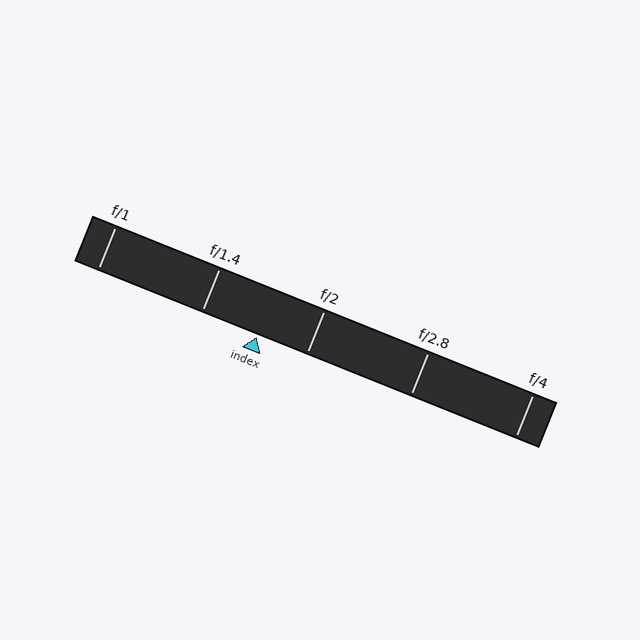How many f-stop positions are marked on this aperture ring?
There are 5 f-stop positions marked.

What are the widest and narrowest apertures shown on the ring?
The widest aperture shown is f/1 and the narrowest is f/4.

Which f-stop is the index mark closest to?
The index mark is closest to f/2.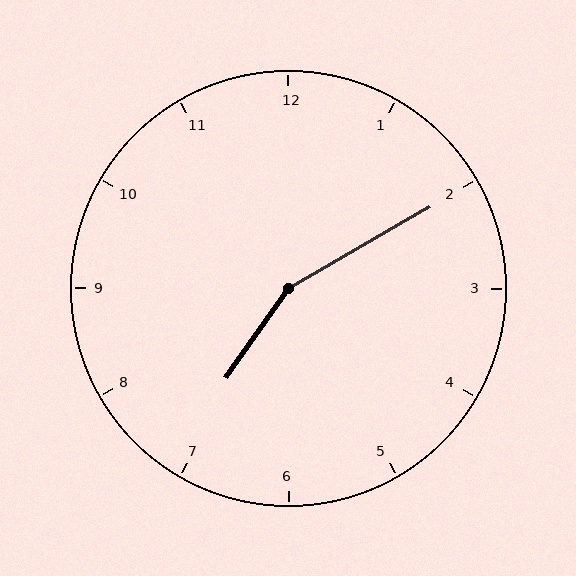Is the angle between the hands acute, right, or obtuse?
It is obtuse.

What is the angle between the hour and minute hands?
Approximately 155 degrees.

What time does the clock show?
7:10.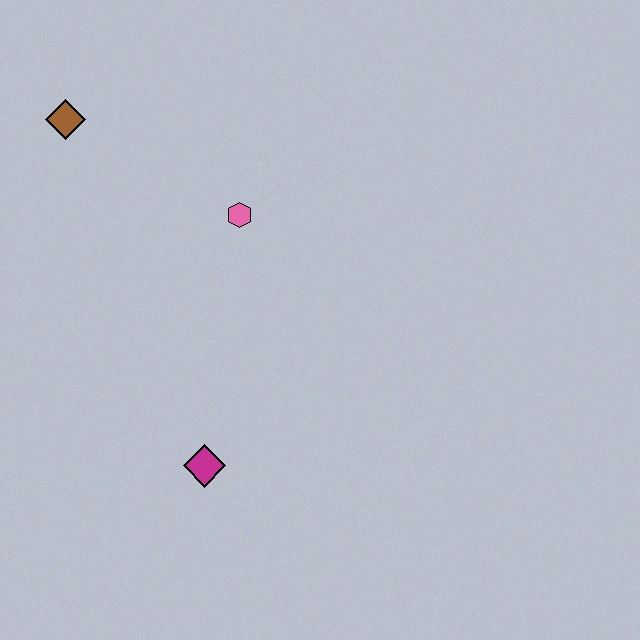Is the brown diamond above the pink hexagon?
Yes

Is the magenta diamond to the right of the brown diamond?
Yes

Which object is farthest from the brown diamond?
The magenta diamond is farthest from the brown diamond.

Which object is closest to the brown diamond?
The pink hexagon is closest to the brown diamond.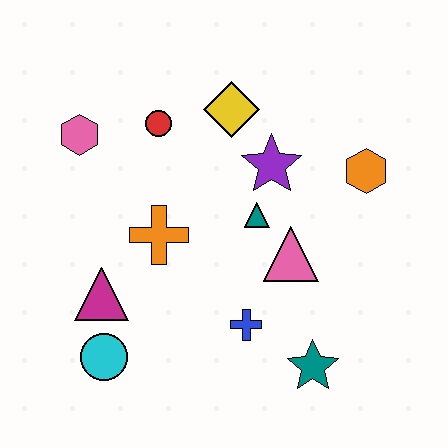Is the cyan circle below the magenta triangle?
Yes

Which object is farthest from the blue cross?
The pink hexagon is farthest from the blue cross.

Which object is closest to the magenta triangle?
The cyan circle is closest to the magenta triangle.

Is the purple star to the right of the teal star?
No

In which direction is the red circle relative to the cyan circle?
The red circle is above the cyan circle.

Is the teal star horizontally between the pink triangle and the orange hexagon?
Yes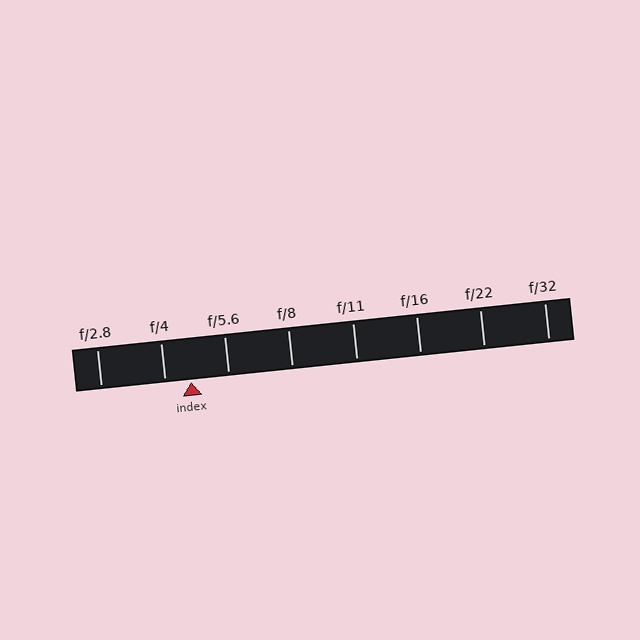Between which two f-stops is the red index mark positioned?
The index mark is between f/4 and f/5.6.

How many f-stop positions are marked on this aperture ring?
There are 8 f-stop positions marked.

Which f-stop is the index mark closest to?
The index mark is closest to f/4.